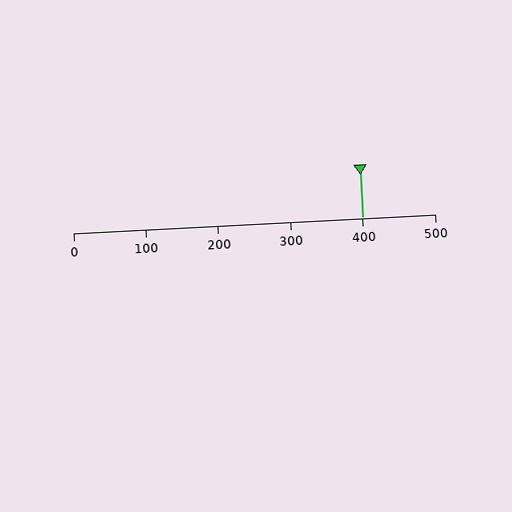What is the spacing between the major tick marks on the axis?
The major ticks are spaced 100 apart.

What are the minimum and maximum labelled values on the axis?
The axis runs from 0 to 500.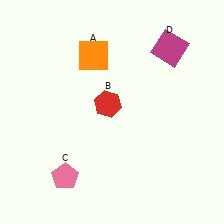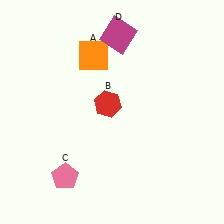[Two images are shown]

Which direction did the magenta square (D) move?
The magenta square (D) moved left.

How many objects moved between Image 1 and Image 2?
1 object moved between the two images.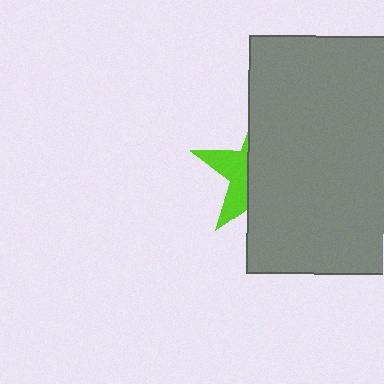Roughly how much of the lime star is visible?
A small part of it is visible (roughly 36%).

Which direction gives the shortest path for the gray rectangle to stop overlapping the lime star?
Moving right gives the shortest separation.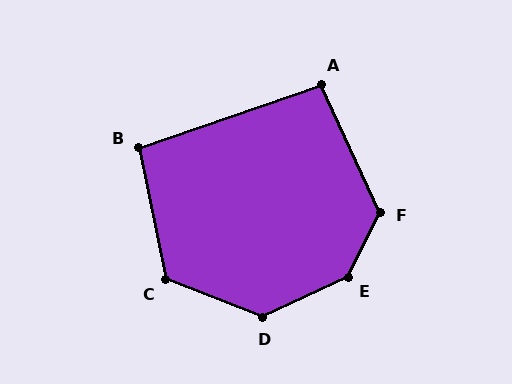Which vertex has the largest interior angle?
E, at approximately 141 degrees.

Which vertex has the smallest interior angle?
A, at approximately 96 degrees.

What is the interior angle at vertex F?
Approximately 129 degrees (obtuse).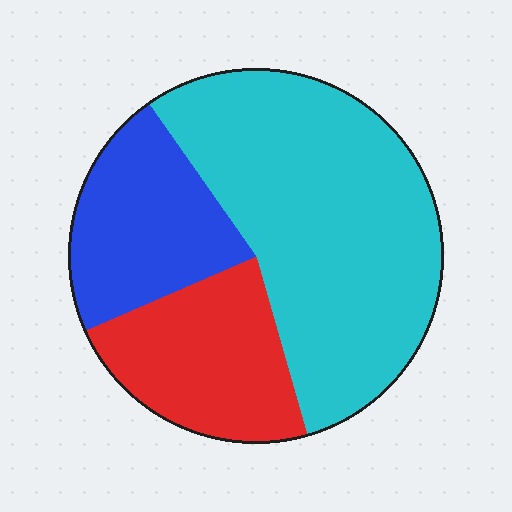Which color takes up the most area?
Cyan, at roughly 55%.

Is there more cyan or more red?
Cyan.